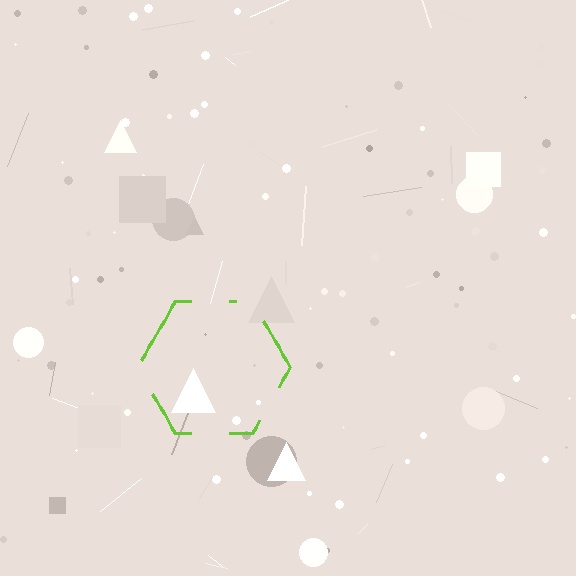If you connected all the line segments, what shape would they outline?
They would outline a hexagon.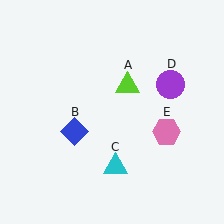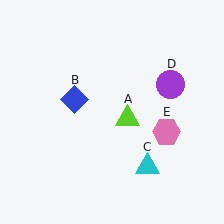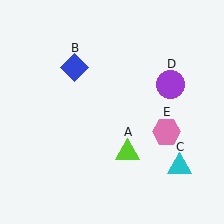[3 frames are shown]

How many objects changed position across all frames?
3 objects changed position: lime triangle (object A), blue diamond (object B), cyan triangle (object C).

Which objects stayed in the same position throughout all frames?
Purple circle (object D) and pink hexagon (object E) remained stationary.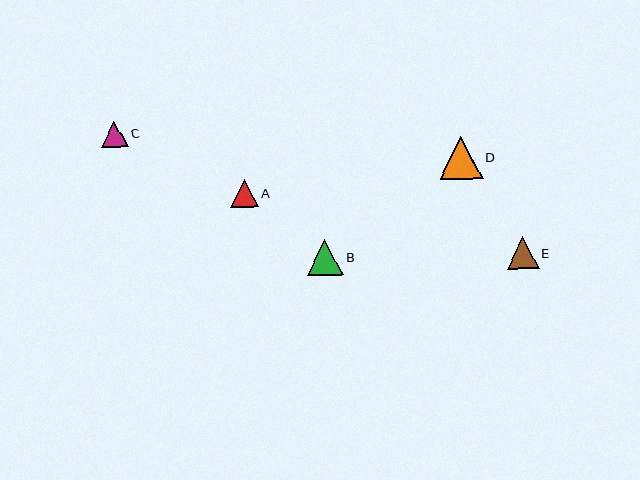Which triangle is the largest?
Triangle D is the largest with a size of approximately 43 pixels.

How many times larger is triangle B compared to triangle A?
Triangle B is approximately 1.3 times the size of triangle A.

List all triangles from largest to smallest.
From largest to smallest: D, B, E, A, C.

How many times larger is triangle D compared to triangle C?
Triangle D is approximately 1.6 times the size of triangle C.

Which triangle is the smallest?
Triangle C is the smallest with a size of approximately 26 pixels.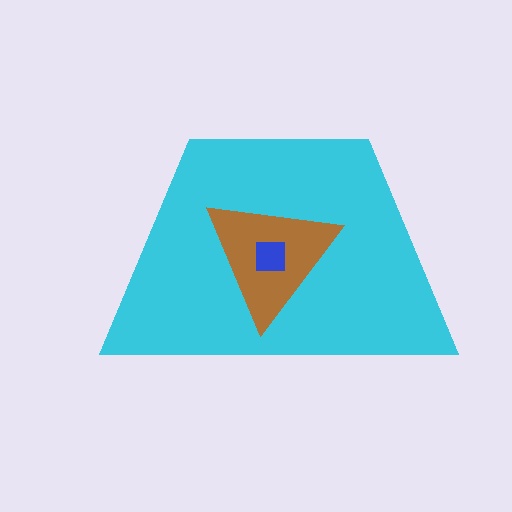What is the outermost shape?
The cyan trapezoid.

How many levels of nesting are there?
3.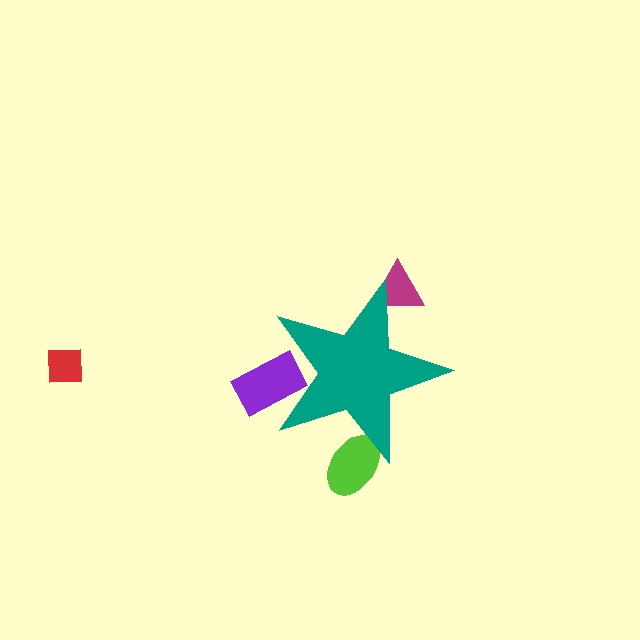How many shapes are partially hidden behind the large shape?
3 shapes are partially hidden.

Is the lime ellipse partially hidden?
Yes, the lime ellipse is partially hidden behind the teal star.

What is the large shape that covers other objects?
A teal star.